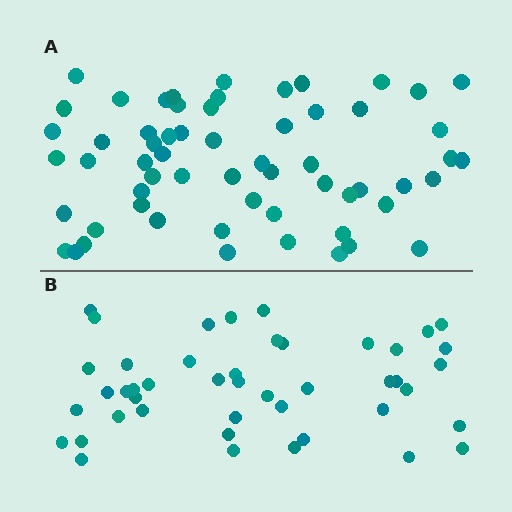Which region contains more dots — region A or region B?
Region A (the top region) has more dots.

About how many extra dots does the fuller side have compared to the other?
Region A has approximately 15 more dots than region B.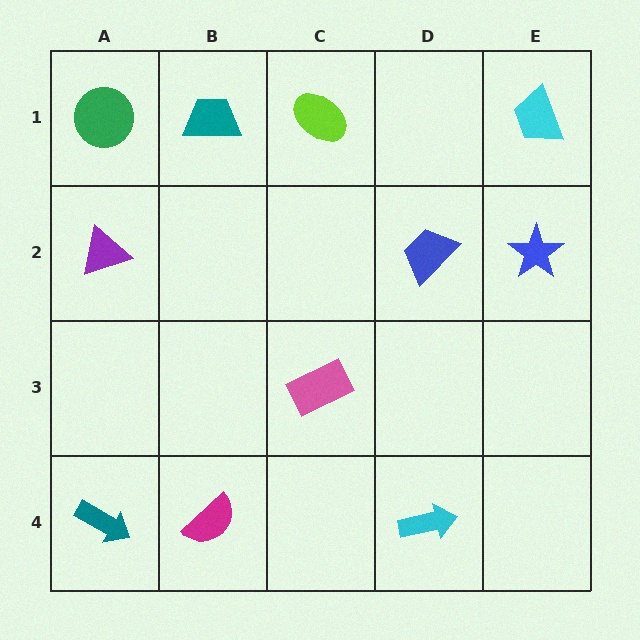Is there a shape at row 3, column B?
No, that cell is empty.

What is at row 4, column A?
A teal arrow.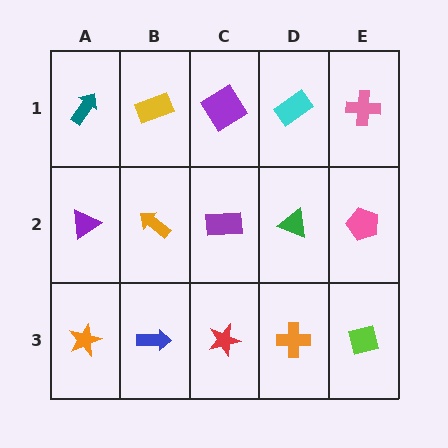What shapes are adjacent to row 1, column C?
A purple rectangle (row 2, column C), a yellow rectangle (row 1, column B), a cyan rectangle (row 1, column D).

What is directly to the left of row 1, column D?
A purple diamond.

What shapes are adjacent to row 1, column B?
An orange arrow (row 2, column B), a teal arrow (row 1, column A), a purple diamond (row 1, column C).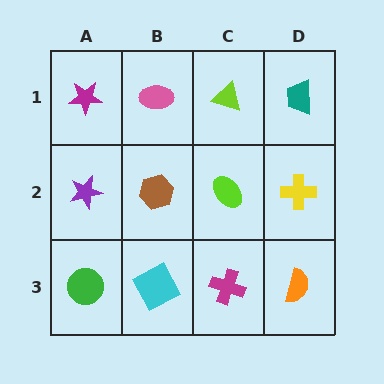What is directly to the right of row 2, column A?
A brown hexagon.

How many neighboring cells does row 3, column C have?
3.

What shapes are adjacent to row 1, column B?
A brown hexagon (row 2, column B), a magenta star (row 1, column A), a lime triangle (row 1, column C).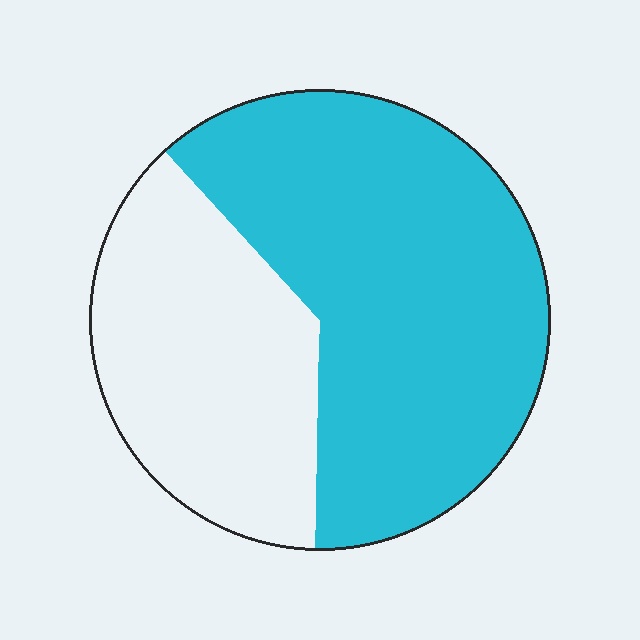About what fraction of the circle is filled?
About five eighths (5/8).